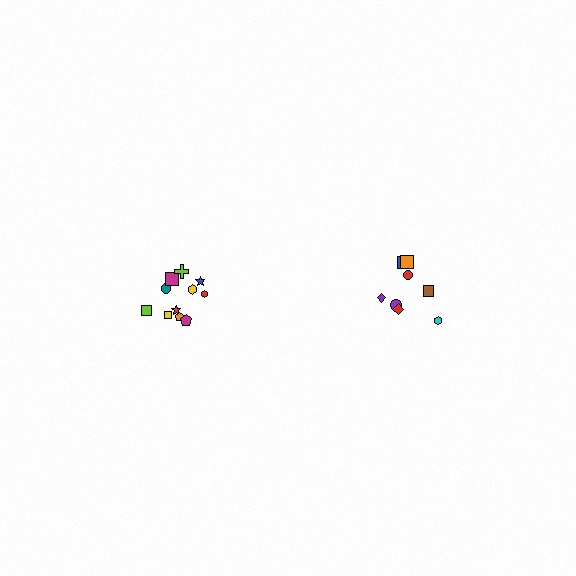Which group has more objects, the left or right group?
The left group.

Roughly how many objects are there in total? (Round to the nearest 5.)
Roughly 20 objects in total.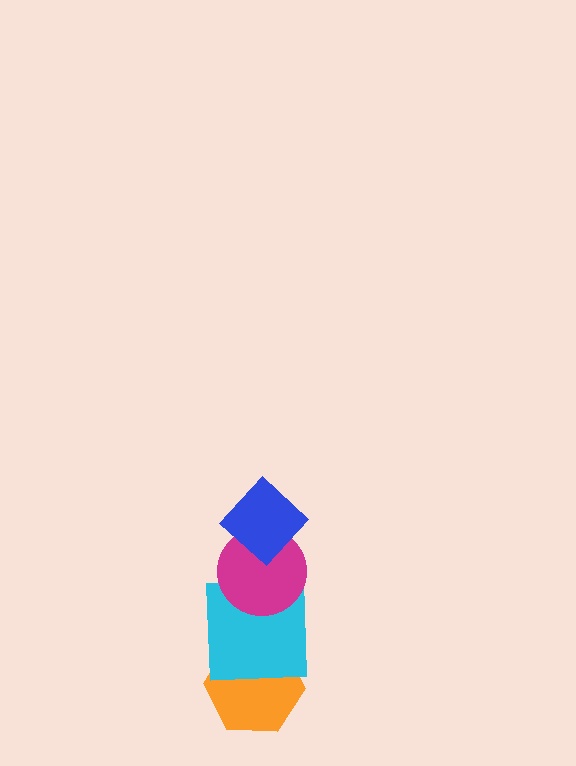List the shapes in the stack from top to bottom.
From top to bottom: the blue diamond, the magenta circle, the cyan square, the orange hexagon.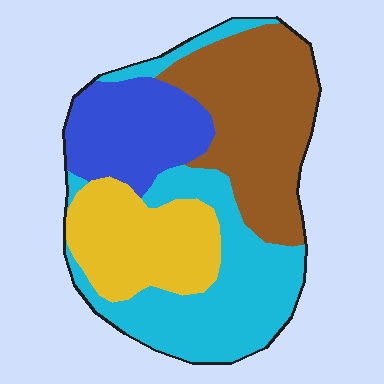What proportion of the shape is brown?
Brown takes up about one third (1/3) of the shape.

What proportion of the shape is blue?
Blue takes up about one sixth (1/6) of the shape.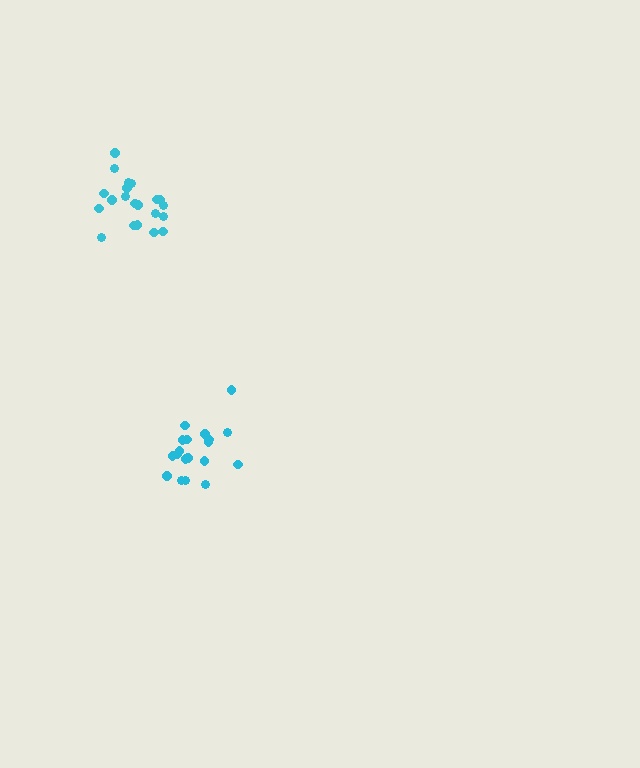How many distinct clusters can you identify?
There are 2 distinct clusters.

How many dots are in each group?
Group 1: 21 dots, Group 2: 19 dots (40 total).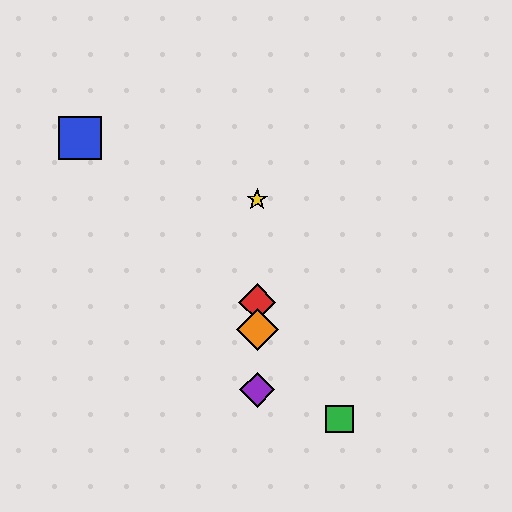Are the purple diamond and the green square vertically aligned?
No, the purple diamond is at x≈257 and the green square is at x≈339.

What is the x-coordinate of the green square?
The green square is at x≈339.